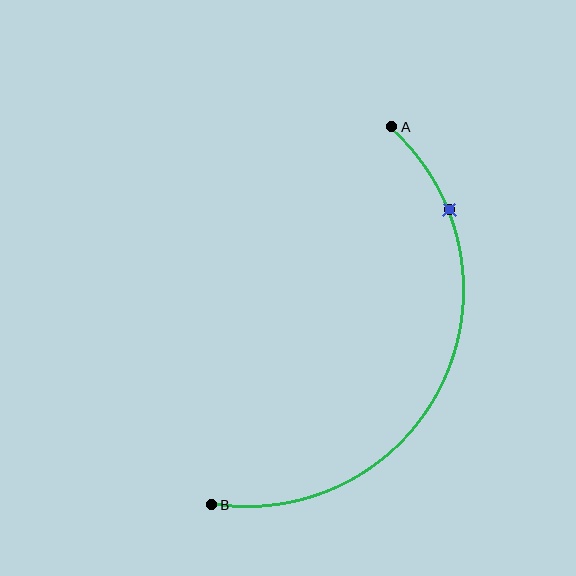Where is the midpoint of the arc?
The arc midpoint is the point on the curve farthest from the straight line joining A and B. It sits to the right of that line.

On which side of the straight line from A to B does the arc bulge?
The arc bulges to the right of the straight line connecting A and B.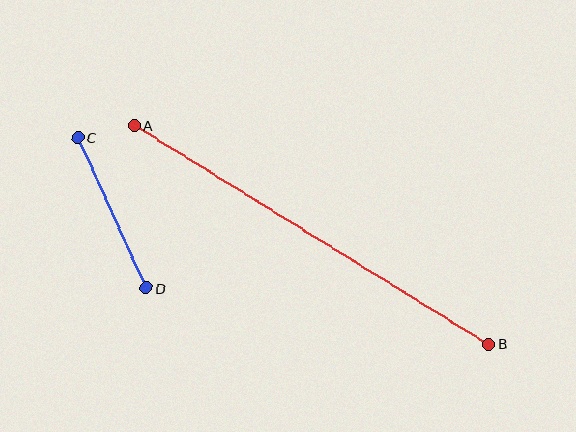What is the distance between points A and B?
The distance is approximately 417 pixels.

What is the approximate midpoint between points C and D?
The midpoint is at approximately (112, 213) pixels.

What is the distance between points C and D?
The distance is approximately 165 pixels.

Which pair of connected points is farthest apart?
Points A and B are farthest apart.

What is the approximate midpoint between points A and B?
The midpoint is at approximately (311, 235) pixels.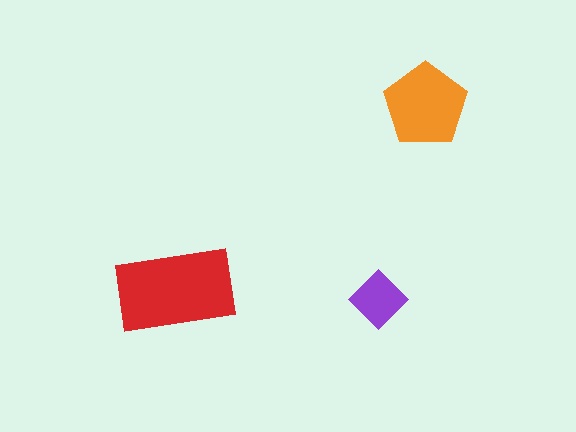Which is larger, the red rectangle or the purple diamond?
The red rectangle.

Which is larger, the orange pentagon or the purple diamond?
The orange pentagon.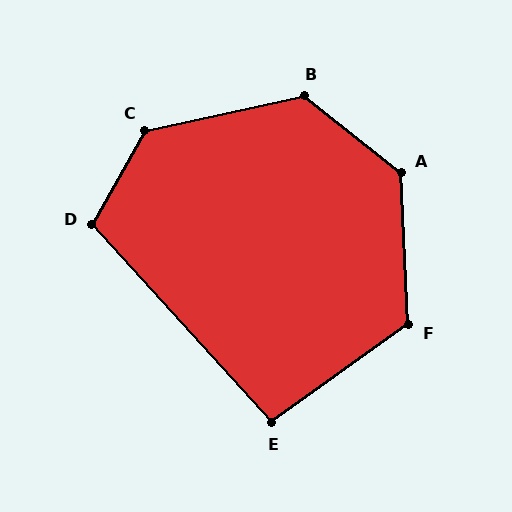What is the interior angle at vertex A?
Approximately 131 degrees (obtuse).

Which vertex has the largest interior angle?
C, at approximately 132 degrees.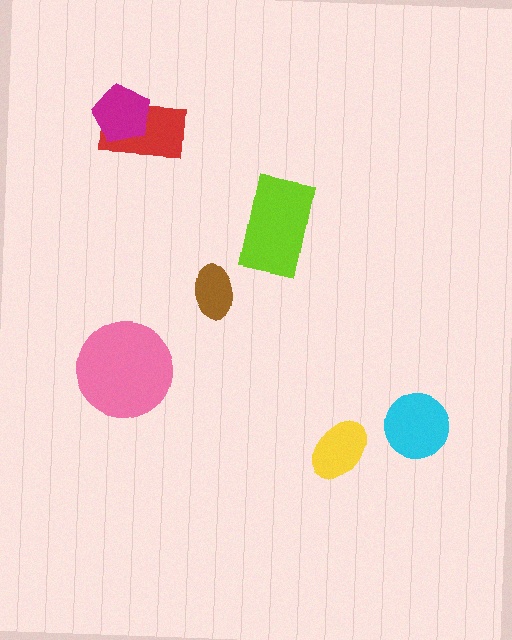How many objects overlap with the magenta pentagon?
1 object overlaps with the magenta pentagon.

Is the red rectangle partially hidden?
Yes, it is partially covered by another shape.